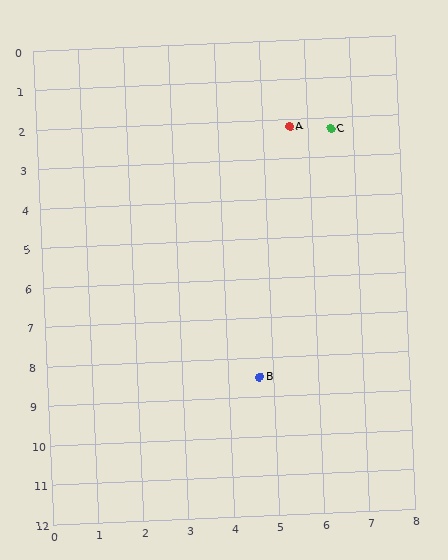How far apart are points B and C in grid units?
Points B and C are about 6.5 grid units apart.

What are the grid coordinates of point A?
Point A is at approximately (5.6, 2.2).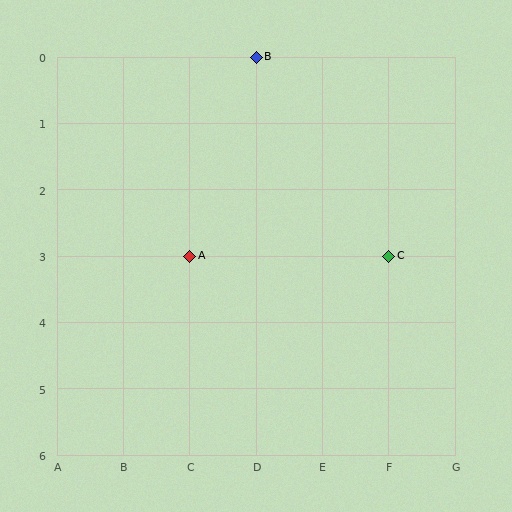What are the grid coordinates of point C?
Point C is at grid coordinates (F, 3).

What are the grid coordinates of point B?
Point B is at grid coordinates (D, 0).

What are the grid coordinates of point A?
Point A is at grid coordinates (C, 3).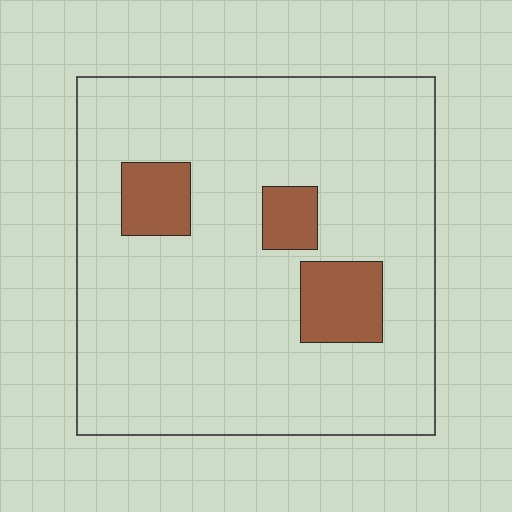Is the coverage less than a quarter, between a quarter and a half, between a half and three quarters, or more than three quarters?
Less than a quarter.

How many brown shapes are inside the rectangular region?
3.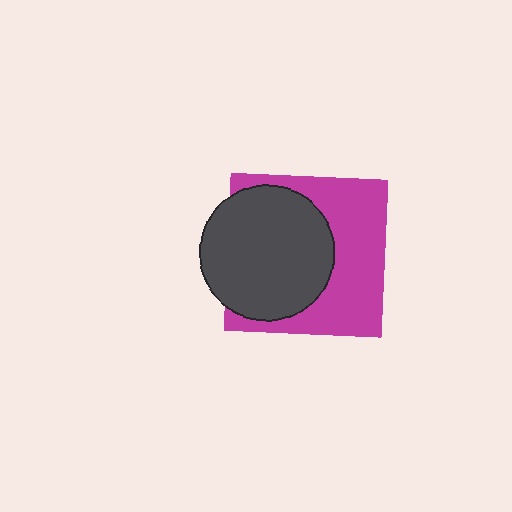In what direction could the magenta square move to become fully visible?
The magenta square could move right. That would shift it out from behind the dark gray circle entirely.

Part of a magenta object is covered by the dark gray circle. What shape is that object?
It is a square.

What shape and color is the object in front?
The object in front is a dark gray circle.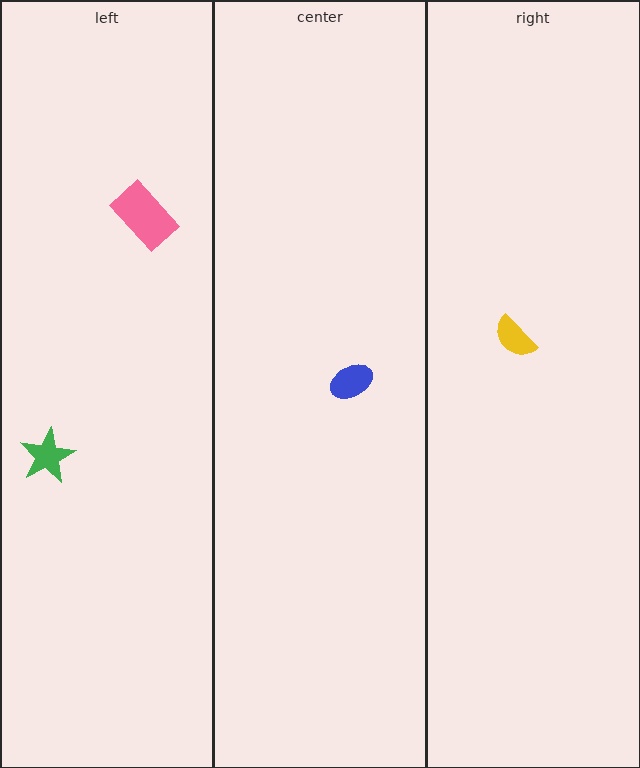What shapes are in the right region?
The yellow semicircle.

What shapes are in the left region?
The pink rectangle, the green star.